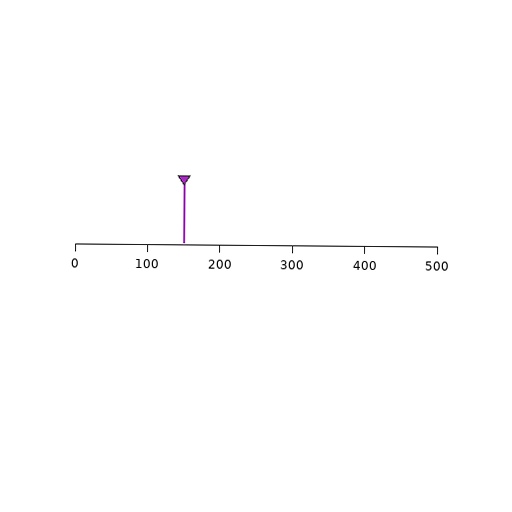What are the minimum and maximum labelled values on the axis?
The axis runs from 0 to 500.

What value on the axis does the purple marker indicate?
The marker indicates approximately 150.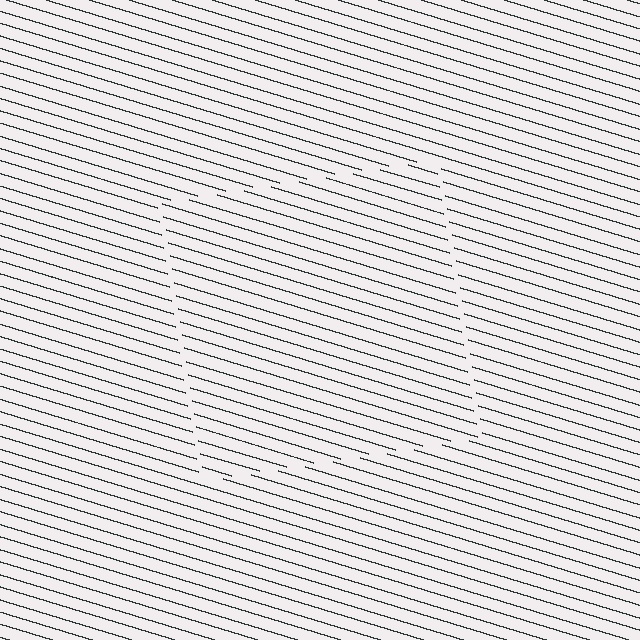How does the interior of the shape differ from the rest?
The interior of the shape contains the same grating, shifted by half a period — the contour is defined by the phase discontinuity where line-ends from the inner and outer gratings abut.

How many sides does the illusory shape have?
4 sides — the line-ends trace a square.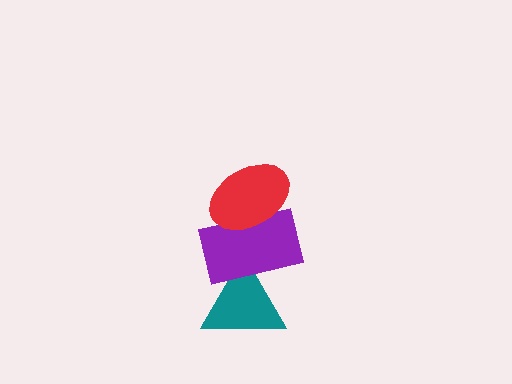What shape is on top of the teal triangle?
The purple rectangle is on top of the teal triangle.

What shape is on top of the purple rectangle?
The red ellipse is on top of the purple rectangle.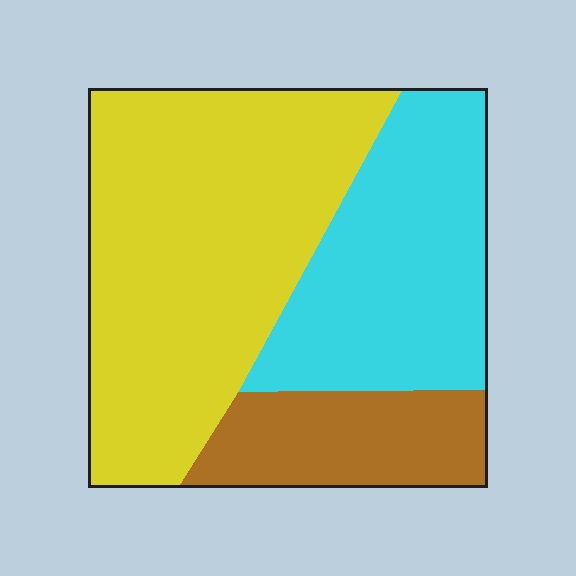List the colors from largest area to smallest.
From largest to smallest: yellow, cyan, brown.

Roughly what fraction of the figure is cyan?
Cyan takes up about one third (1/3) of the figure.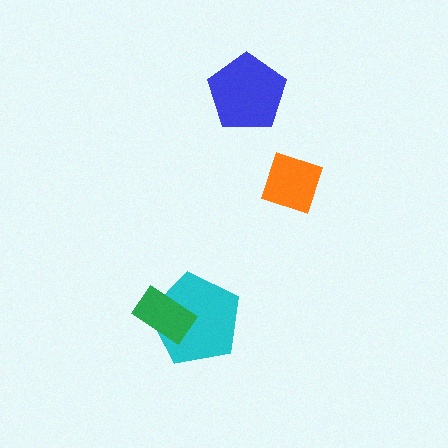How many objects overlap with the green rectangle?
1 object overlaps with the green rectangle.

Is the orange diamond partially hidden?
No, no other shape covers it.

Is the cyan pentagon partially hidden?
Yes, it is partially covered by another shape.